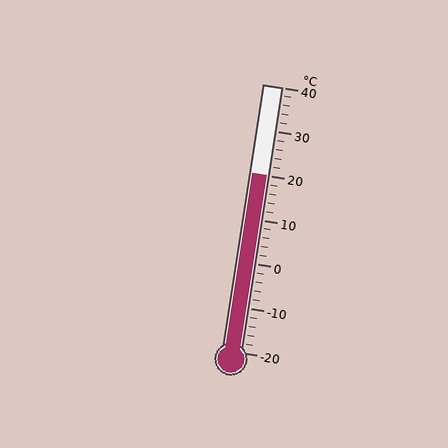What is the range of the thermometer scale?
The thermometer scale ranges from -20°C to 40°C.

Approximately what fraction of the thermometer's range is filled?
The thermometer is filled to approximately 65% of its range.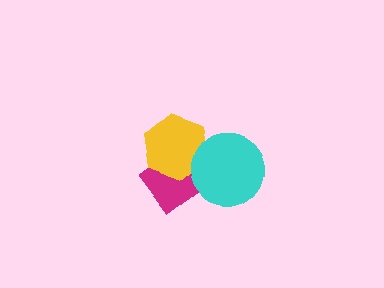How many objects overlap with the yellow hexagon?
2 objects overlap with the yellow hexagon.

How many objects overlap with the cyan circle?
2 objects overlap with the cyan circle.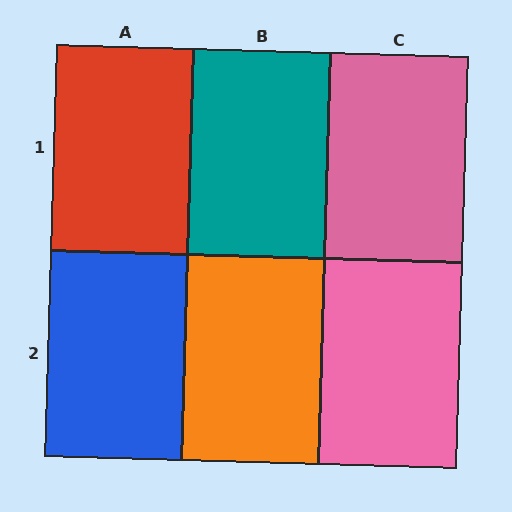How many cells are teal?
1 cell is teal.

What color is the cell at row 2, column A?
Blue.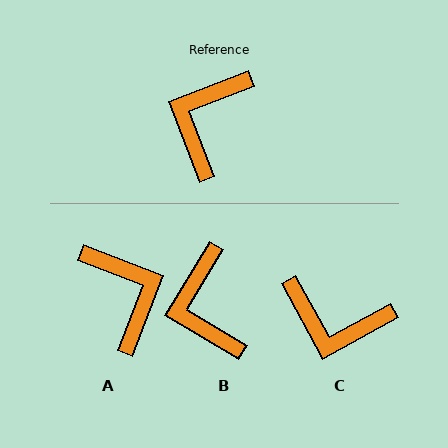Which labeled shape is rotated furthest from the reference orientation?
A, about 132 degrees away.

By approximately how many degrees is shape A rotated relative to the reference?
Approximately 132 degrees clockwise.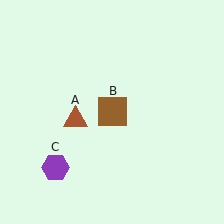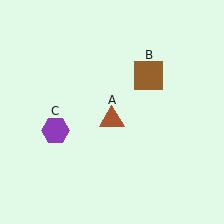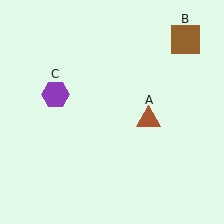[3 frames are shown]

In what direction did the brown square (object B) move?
The brown square (object B) moved up and to the right.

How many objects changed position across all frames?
3 objects changed position: brown triangle (object A), brown square (object B), purple hexagon (object C).